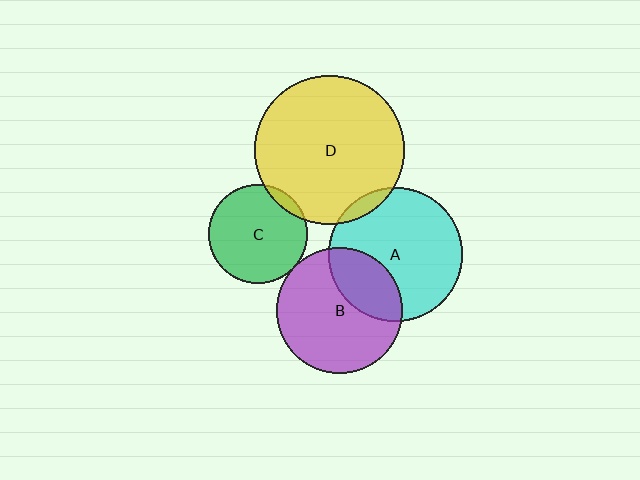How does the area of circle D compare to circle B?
Approximately 1.4 times.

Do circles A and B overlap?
Yes.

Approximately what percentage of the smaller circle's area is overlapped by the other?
Approximately 30%.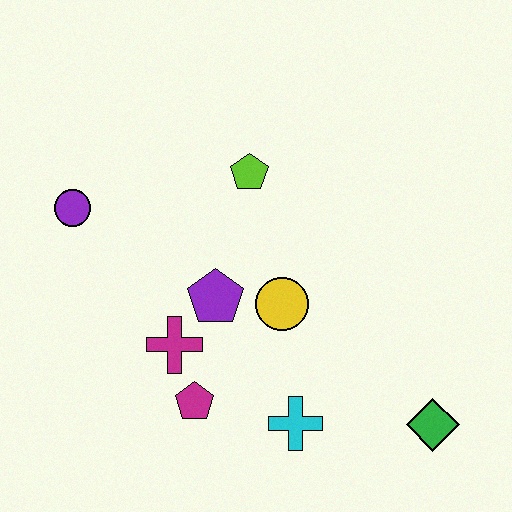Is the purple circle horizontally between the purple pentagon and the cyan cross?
No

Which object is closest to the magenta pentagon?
The magenta cross is closest to the magenta pentagon.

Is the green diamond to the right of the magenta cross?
Yes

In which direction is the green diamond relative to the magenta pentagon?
The green diamond is to the right of the magenta pentagon.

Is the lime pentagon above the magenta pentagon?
Yes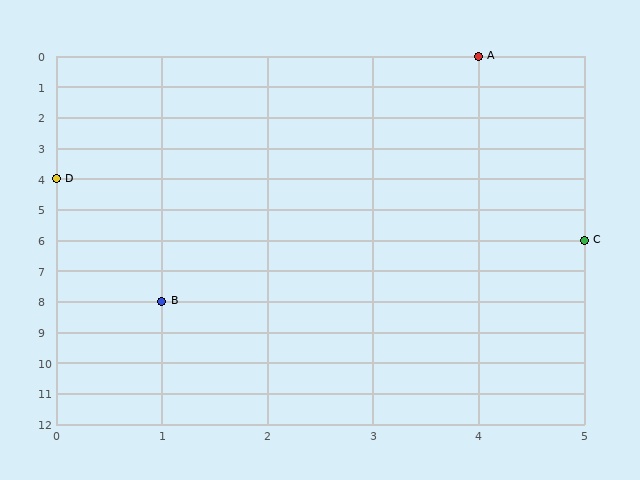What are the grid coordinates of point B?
Point B is at grid coordinates (1, 8).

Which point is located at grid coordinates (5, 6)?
Point C is at (5, 6).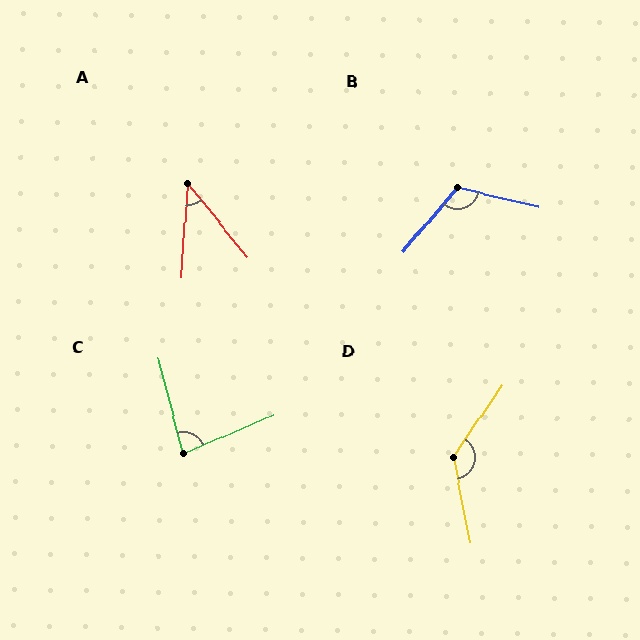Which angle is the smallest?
A, at approximately 43 degrees.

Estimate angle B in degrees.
Approximately 116 degrees.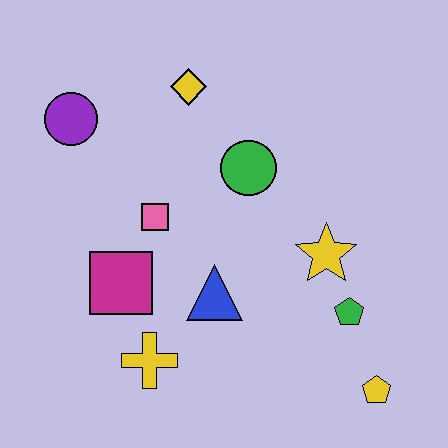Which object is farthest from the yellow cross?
The yellow diamond is farthest from the yellow cross.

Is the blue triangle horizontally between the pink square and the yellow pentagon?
Yes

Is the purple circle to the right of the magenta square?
No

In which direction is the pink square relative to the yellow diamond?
The pink square is below the yellow diamond.